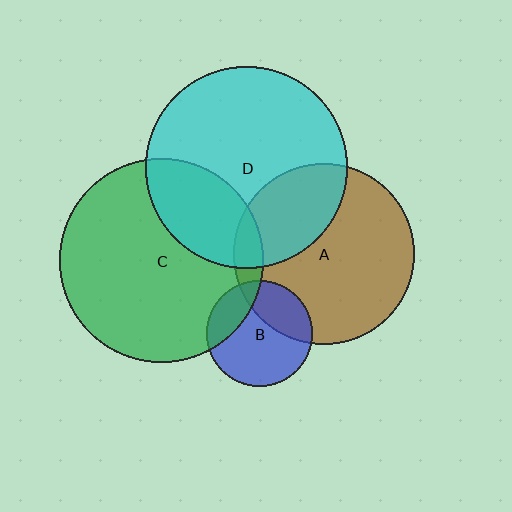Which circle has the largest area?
Circle C (green).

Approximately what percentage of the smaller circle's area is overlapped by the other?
Approximately 30%.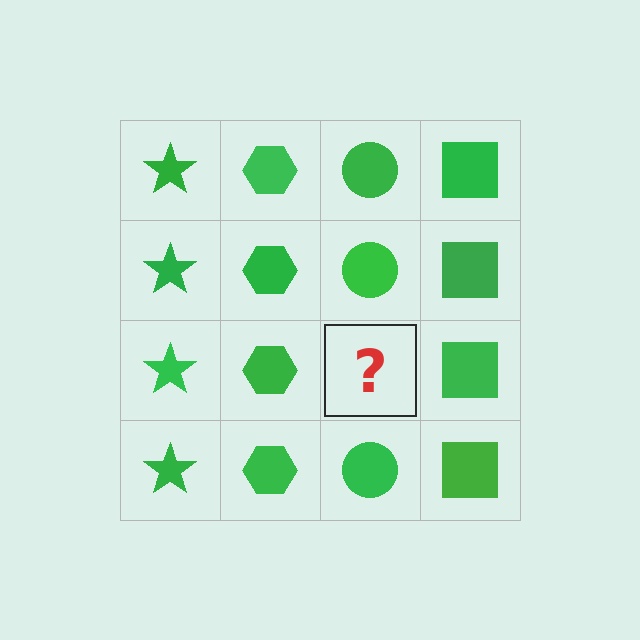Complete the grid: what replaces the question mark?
The question mark should be replaced with a green circle.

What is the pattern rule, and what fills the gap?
The rule is that each column has a consistent shape. The gap should be filled with a green circle.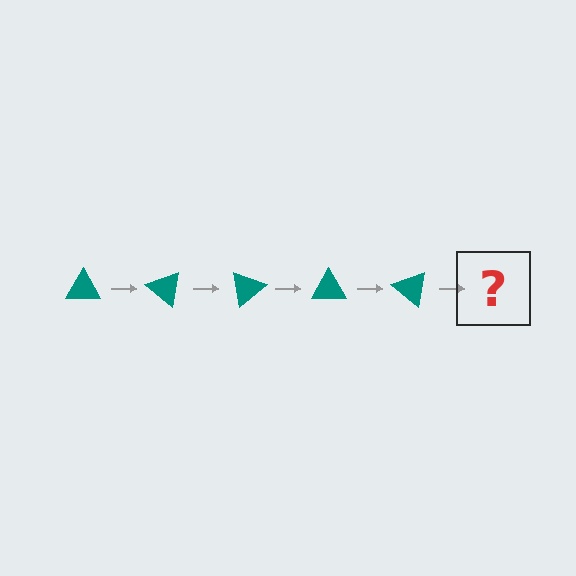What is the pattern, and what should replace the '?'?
The pattern is that the triangle rotates 40 degrees each step. The '?' should be a teal triangle rotated 200 degrees.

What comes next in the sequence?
The next element should be a teal triangle rotated 200 degrees.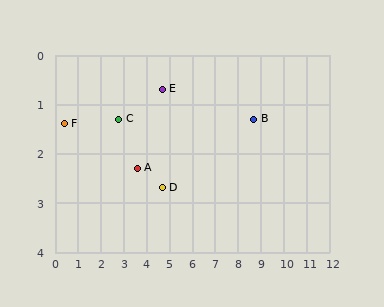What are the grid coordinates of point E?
Point E is at approximately (4.7, 0.7).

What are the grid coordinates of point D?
Point D is at approximately (4.7, 2.7).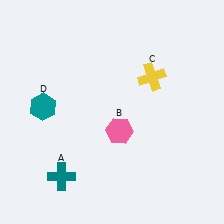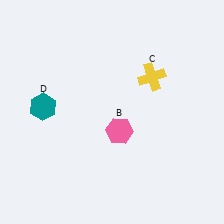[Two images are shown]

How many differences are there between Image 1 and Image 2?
There is 1 difference between the two images.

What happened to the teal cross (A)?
The teal cross (A) was removed in Image 2. It was in the bottom-left area of Image 1.